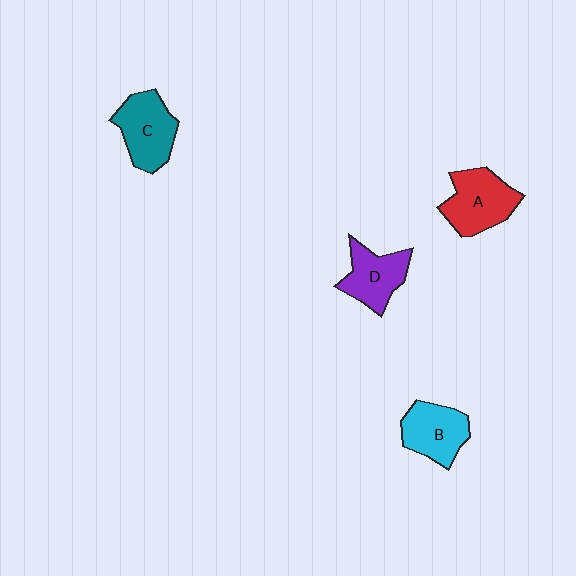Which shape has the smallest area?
Shape D (purple).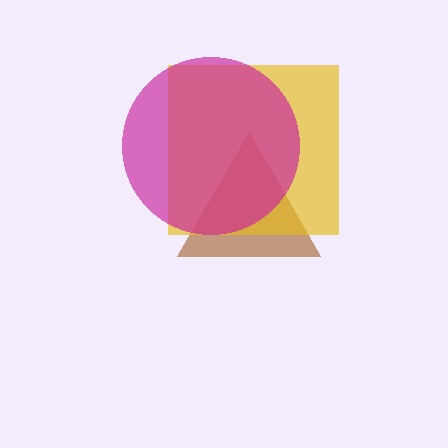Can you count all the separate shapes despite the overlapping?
Yes, there are 3 separate shapes.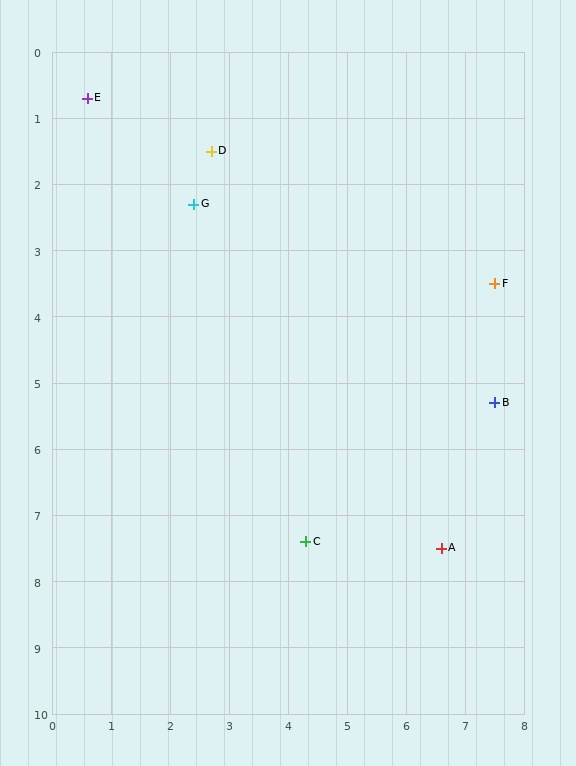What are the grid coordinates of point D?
Point D is at approximately (2.7, 1.5).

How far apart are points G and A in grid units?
Points G and A are about 6.7 grid units apart.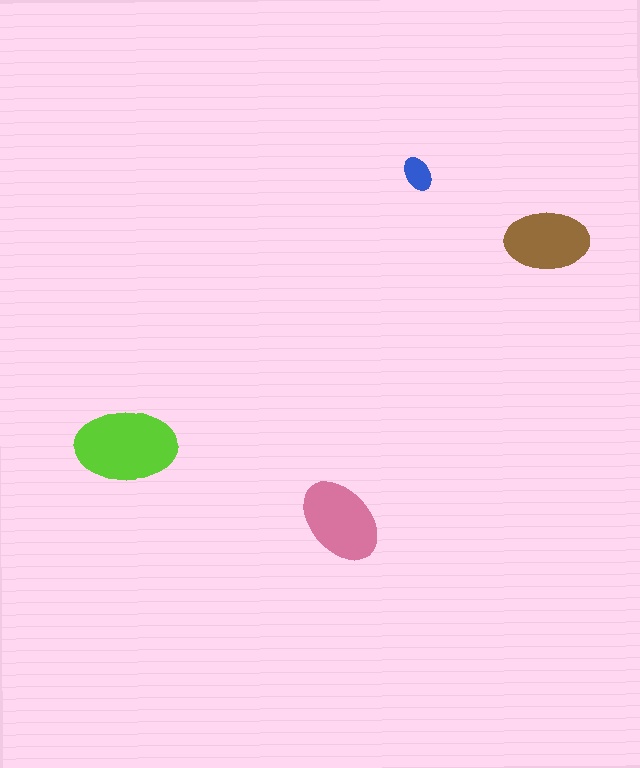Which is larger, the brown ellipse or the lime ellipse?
The lime one.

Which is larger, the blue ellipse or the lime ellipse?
The lime one.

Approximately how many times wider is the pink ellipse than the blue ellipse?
About 2.5 times wider.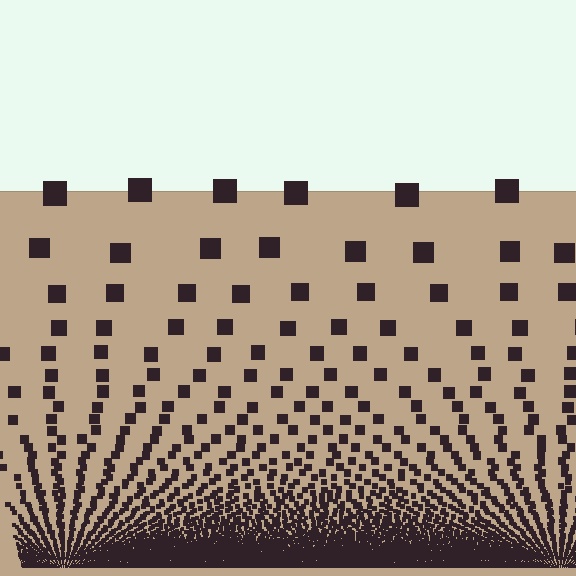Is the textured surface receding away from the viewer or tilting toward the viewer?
The surface appears to tilt toward the viewer. Texture elements get larger and sparser toward the top.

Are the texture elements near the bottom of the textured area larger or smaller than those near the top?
Smaller. The gradient is inverted — elements near the bottom are smaller and denser.